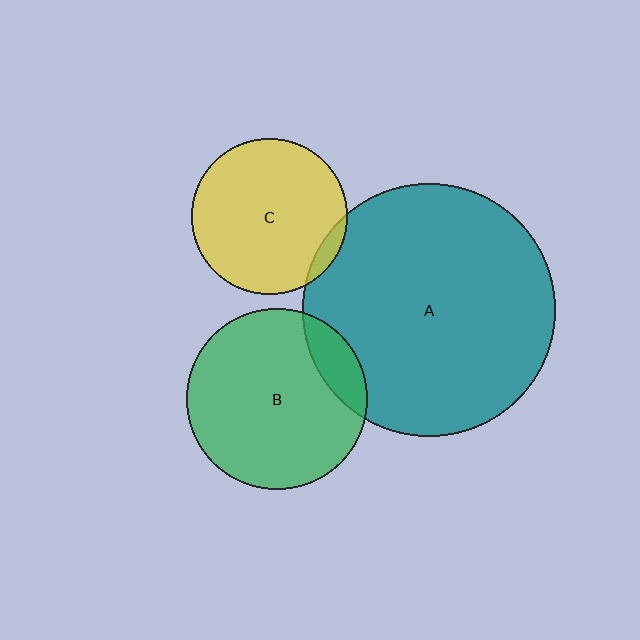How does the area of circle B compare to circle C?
Approximately 1.3 times.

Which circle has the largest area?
Circle A (teal).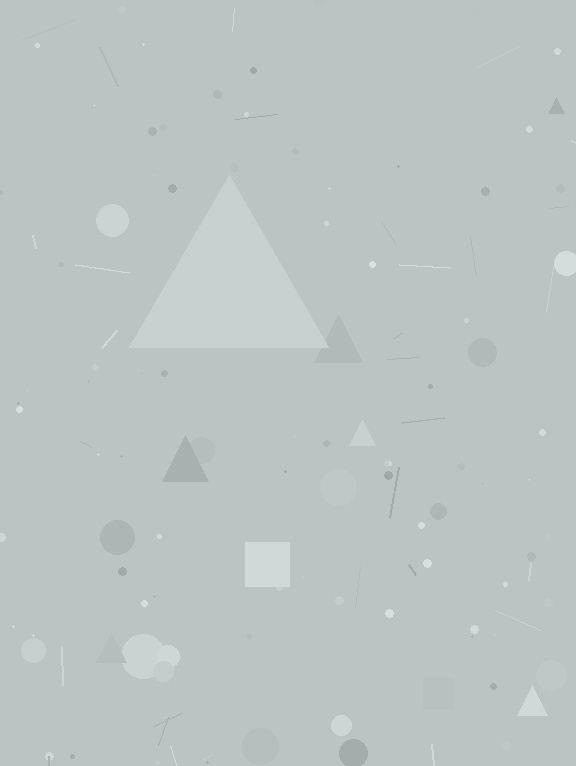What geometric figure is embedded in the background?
A triangle is embedded in the background.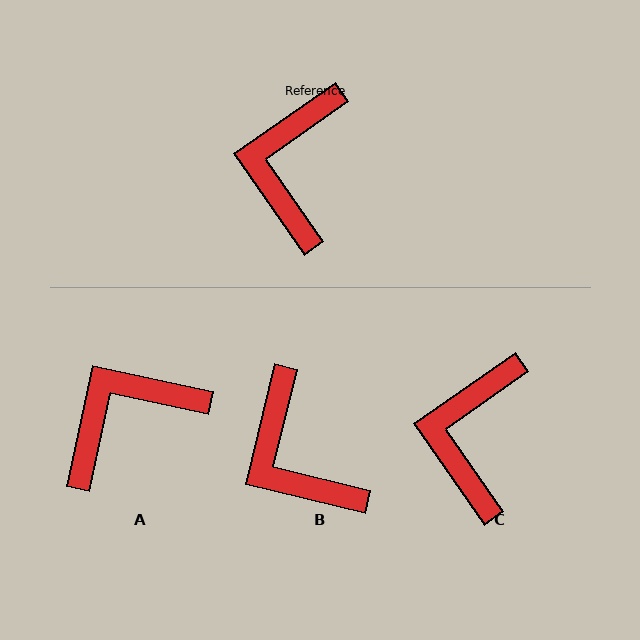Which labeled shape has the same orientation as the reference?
C.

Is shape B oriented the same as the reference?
No, it is off by about 41 degrees.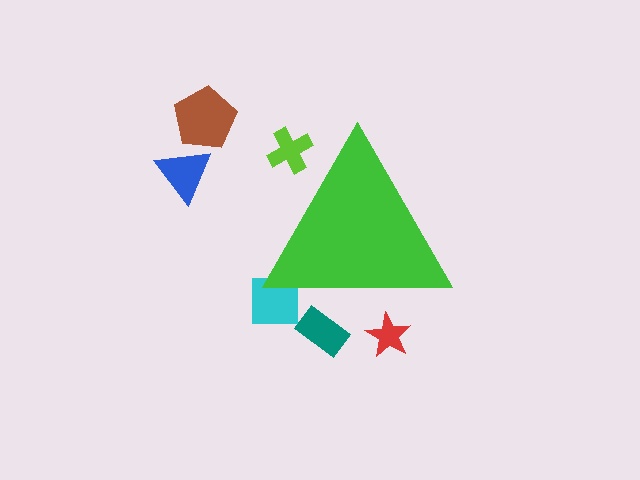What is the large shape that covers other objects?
A green triangle.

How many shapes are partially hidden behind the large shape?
4 shapes are partially hidden.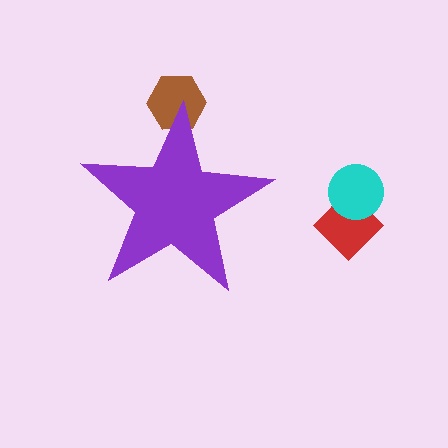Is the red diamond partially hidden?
No, the red diamond is fully visible.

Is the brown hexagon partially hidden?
Yes, the brown hexagon is partially hidden behind the purple star.